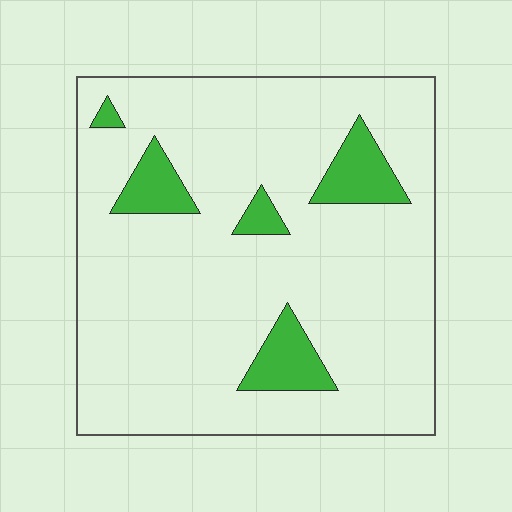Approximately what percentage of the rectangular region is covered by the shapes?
Approximately 10%.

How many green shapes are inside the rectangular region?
5.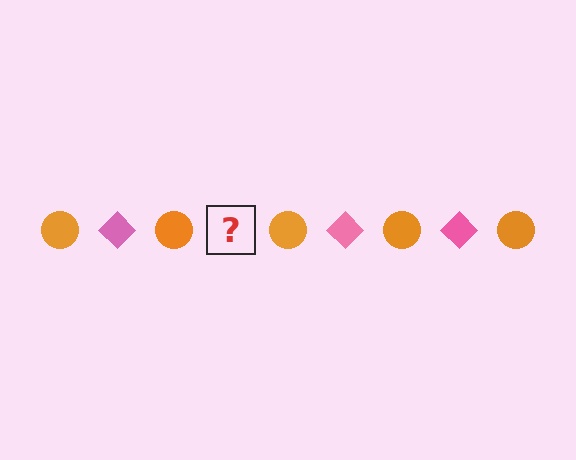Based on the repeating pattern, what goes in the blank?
The blank should be a pink diamond.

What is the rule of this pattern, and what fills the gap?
The rule is that the pattern alternates between orange circle and pink diamond. The gap should be filled with a pink diamond.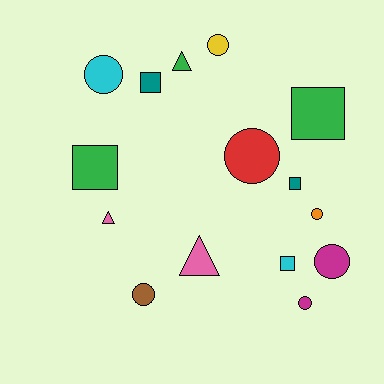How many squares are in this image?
There are 5 squares.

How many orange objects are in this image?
There is 1 orange object.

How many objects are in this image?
There are 15 objects.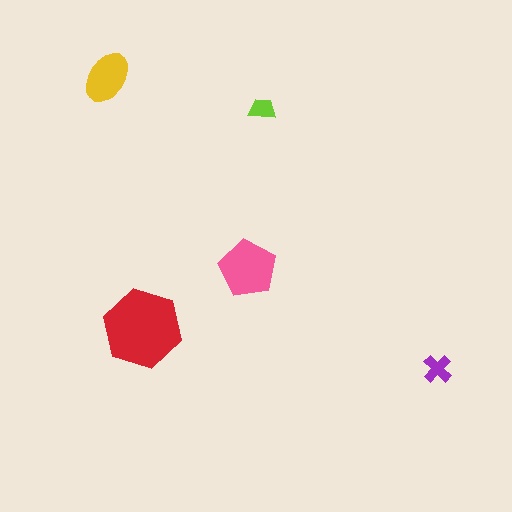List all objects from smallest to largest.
The lime trapezoid, the purple cross, the yellow ellipse, the pink pentagon, the red hexagon.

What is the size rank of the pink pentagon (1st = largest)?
2nd.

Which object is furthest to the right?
The purple cross is rightmost.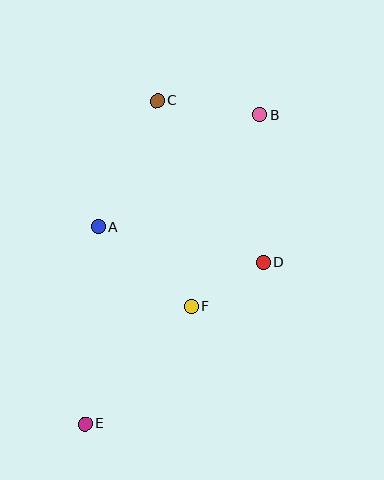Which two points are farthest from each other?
Points B and E are farthest from each other.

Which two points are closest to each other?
Points D and F are closest to each other.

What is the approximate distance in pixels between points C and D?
The distance between C and D is approximately 193 pixels.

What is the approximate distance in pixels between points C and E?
The distance between C and E is approximately 331 pixels.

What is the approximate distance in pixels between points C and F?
The distance between C and F is approximately 208 pixels.